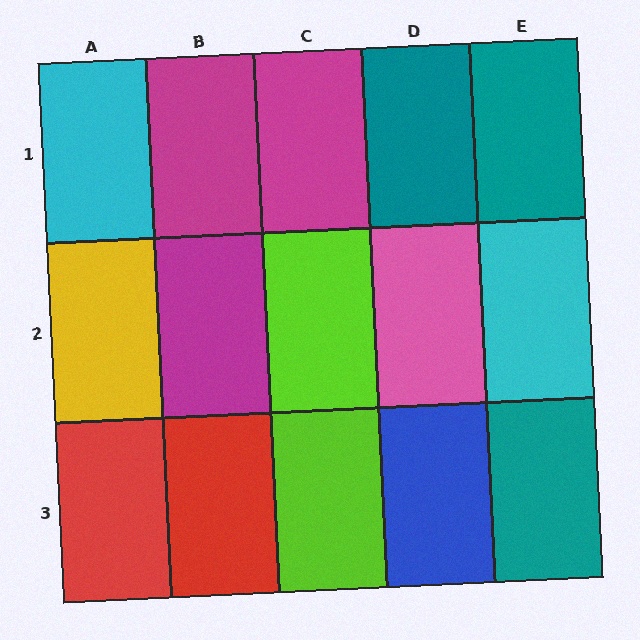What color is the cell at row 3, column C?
Lime.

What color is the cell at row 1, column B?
Magenta.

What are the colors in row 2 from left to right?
Yellow, magenta, lime, pink, cyan.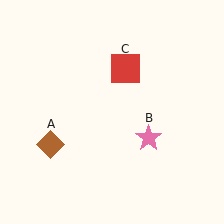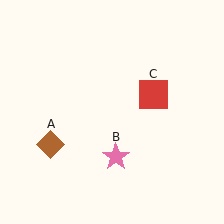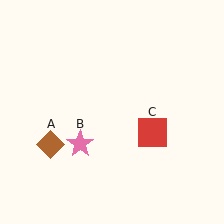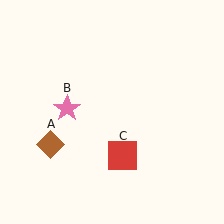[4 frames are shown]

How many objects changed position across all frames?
2 objects changed position: pink star (object B), red square (object C).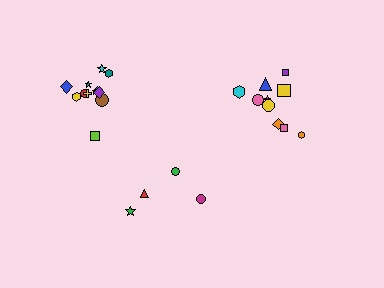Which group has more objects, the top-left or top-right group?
The top-left group.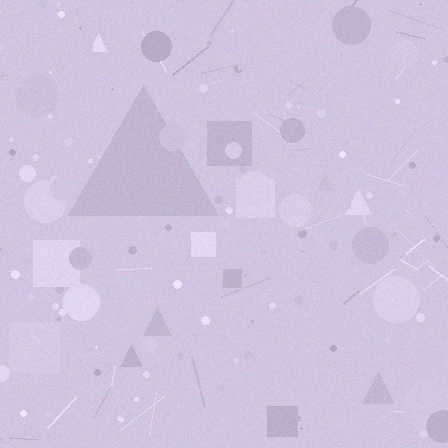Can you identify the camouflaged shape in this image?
The camouflaged shape is a triangle.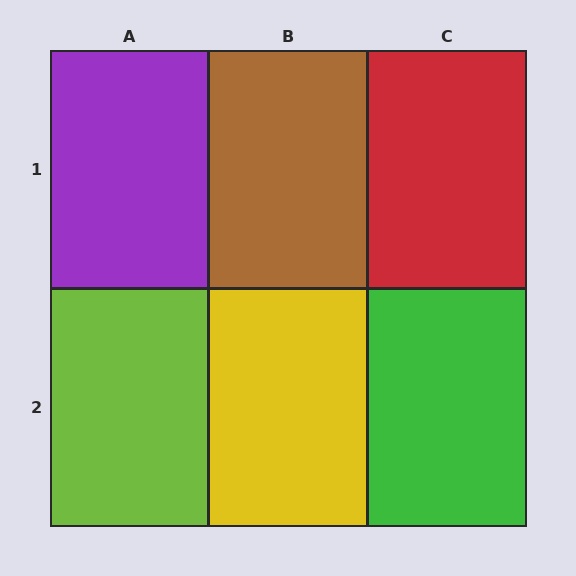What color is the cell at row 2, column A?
Lime.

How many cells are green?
1 cell is green.